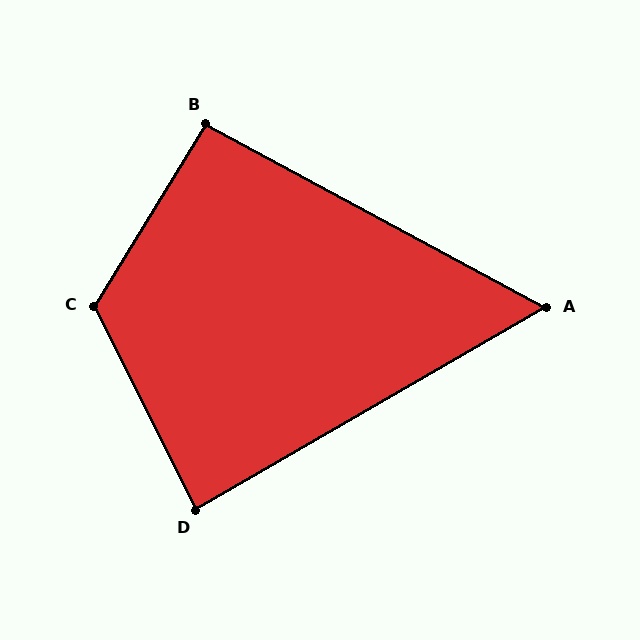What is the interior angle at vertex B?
Approximately 93 degrees (approximately right).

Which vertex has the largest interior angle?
C, at approximately 122 degrees.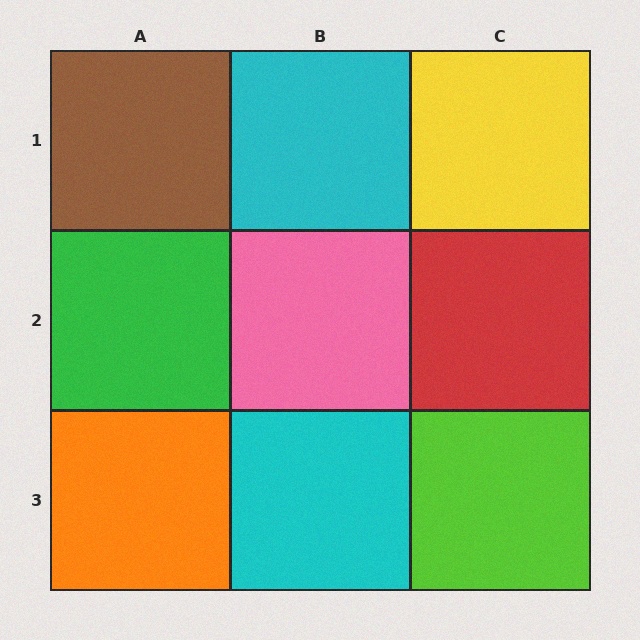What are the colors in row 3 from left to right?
Orange, cyan, lime.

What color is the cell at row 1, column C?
Yellow.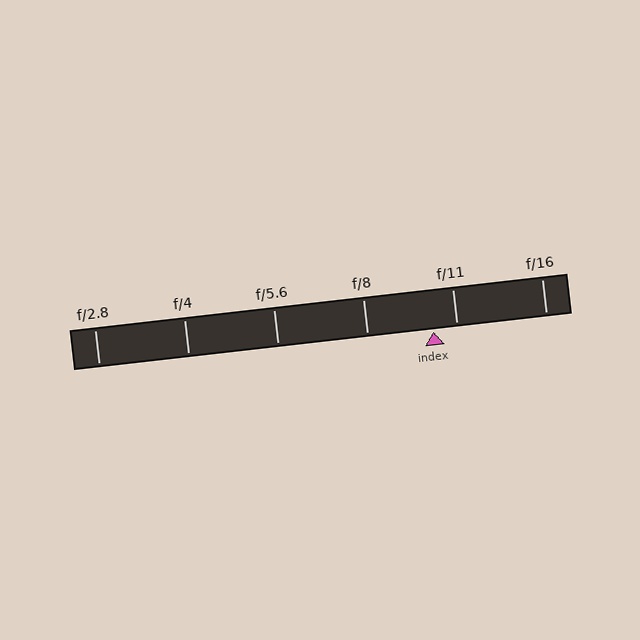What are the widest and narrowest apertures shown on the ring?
The widest aperture shown is f/2.8 and the narrowest is f/16.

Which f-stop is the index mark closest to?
The index mark is closest to f/11.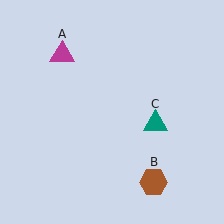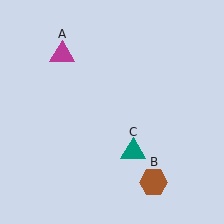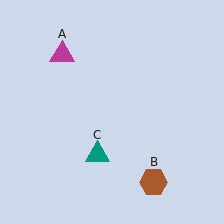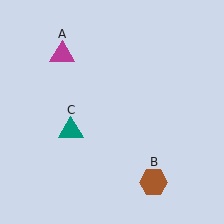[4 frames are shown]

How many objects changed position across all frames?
1 object changed position: teal triangle (object C).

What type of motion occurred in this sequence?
The teal triangle (object C) rotated clockwise around the center of the scene.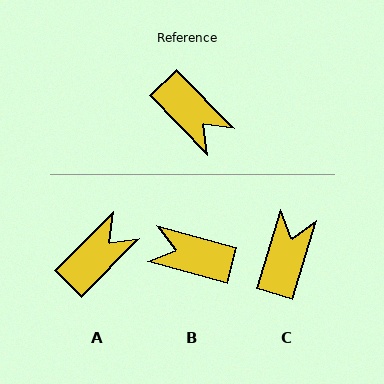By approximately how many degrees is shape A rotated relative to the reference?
Approximately 91 degrees counter-clockwise.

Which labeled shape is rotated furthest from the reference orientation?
B, about 150 degrees away.